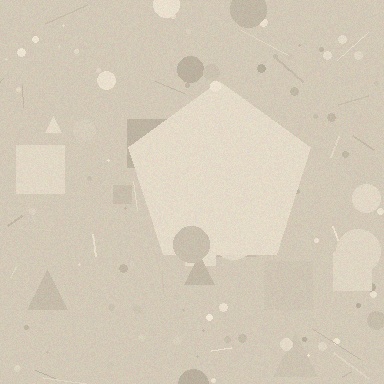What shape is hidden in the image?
A pentagon is hidden in the image.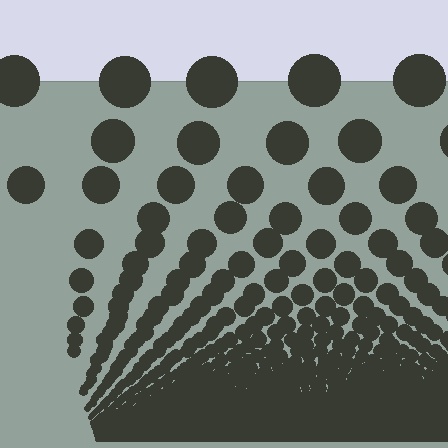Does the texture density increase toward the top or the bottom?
Density increases toward the bottom.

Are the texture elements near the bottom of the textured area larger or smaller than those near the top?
Smaller. The gradient is inverted — elements near the bottom are smaller and denser.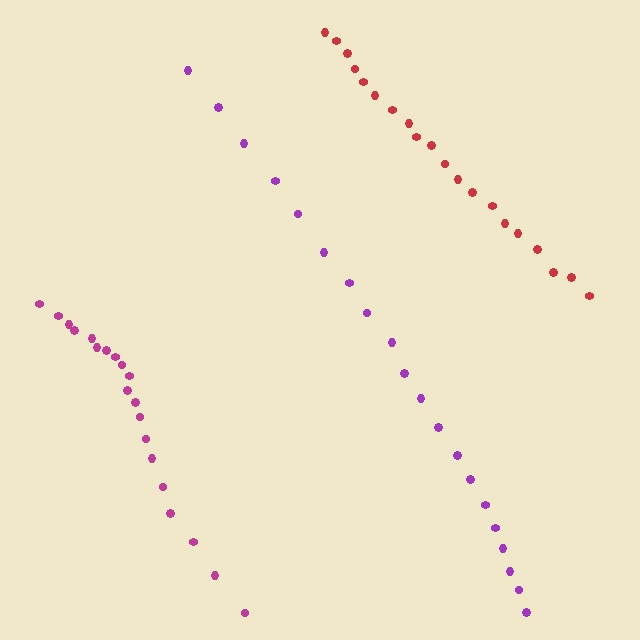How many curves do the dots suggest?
There are 3 distinct paths.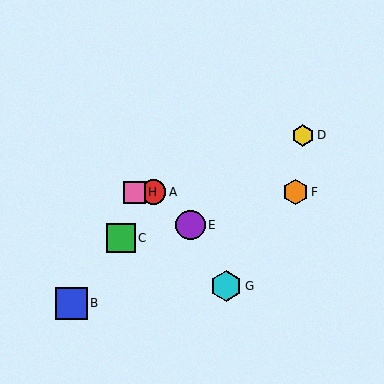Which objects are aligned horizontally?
Objects A, F, H are aligned horizontally.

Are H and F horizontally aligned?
Yes, both are at y≈192.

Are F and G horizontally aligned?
No, F is at y≈192 and G is at y≈286.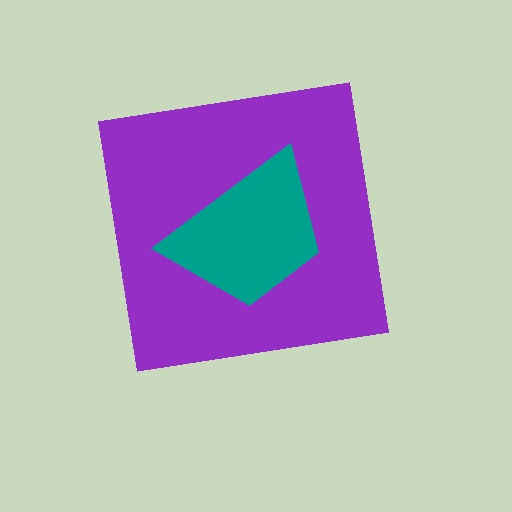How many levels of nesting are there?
2.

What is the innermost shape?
The teal trapezoid.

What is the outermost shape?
The purple square.